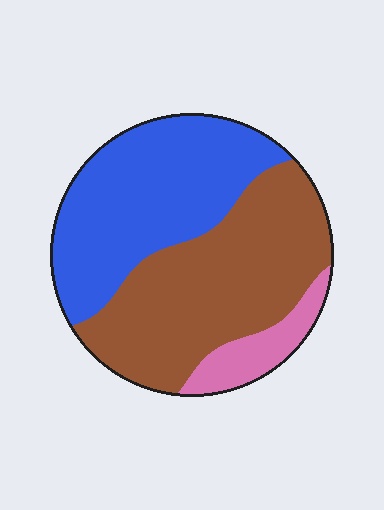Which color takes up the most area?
Brown, at roughly 50%.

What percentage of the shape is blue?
Blue takes up between a third and a half of the shape.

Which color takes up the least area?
Pink, at roughly 10%.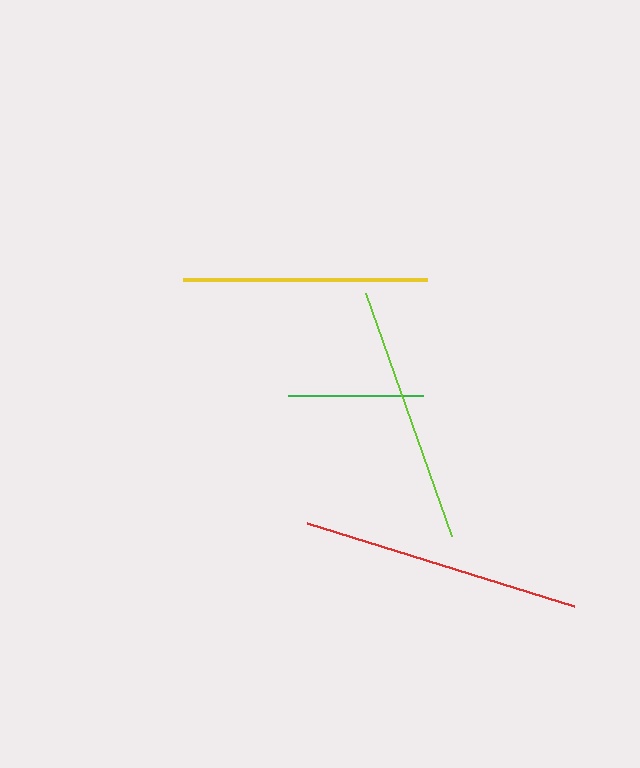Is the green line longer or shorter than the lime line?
The lime line is longer than the green line.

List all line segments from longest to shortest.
From longest to shortest: red, lime, yellow, green.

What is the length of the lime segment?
The lime segment is approximately 258 pixels long.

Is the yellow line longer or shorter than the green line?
The yellow line is longer than the green line.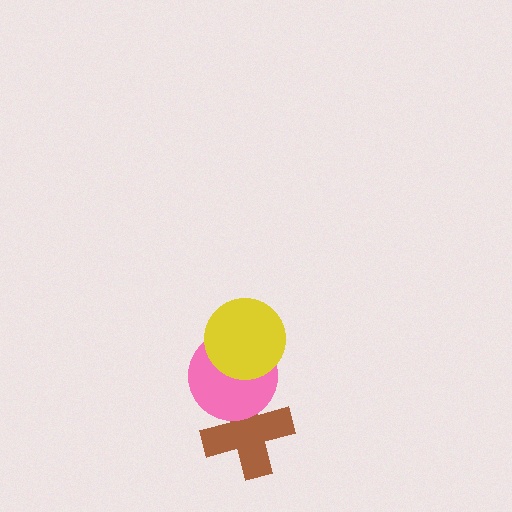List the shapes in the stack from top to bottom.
From top to bottom: the yellow circle, the pink circle, the brown cross.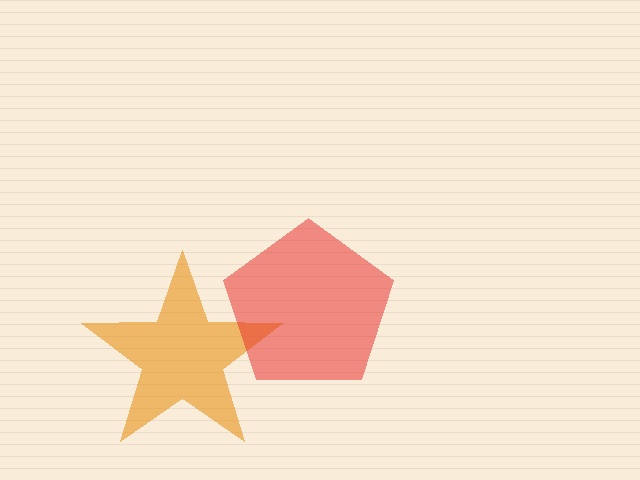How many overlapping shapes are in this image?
There are 2 overlapping shapes in the image.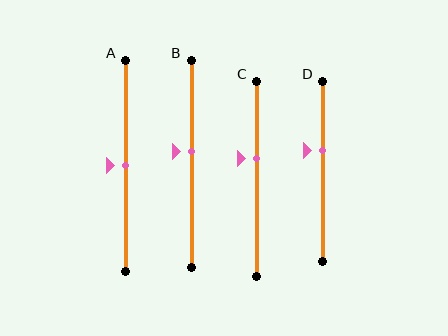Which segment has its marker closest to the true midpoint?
Segment A has its marker closest to the true midpoint.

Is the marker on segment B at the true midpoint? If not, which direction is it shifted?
No, the marker on segment B is shifted upward by about 6% of the segment length.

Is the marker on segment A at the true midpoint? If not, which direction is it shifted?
Yes, the marker on segment A is at the true midpoint.